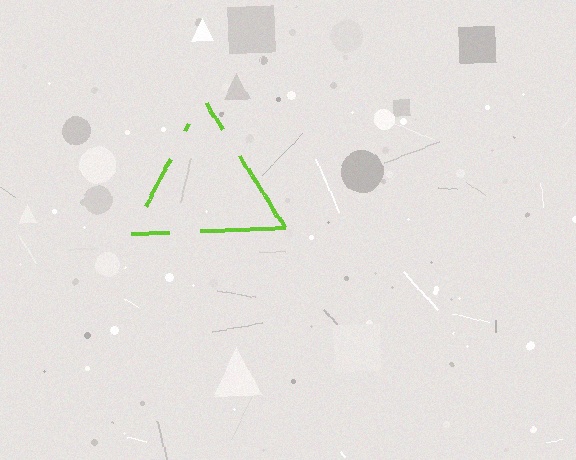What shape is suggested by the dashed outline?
The dashed outline suggests a triangle.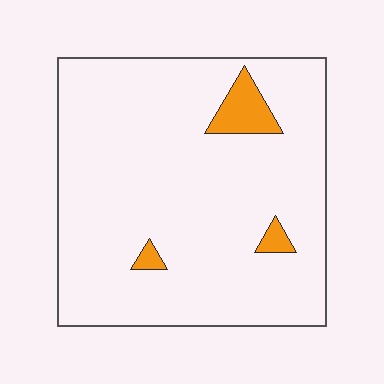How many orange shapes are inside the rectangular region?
3.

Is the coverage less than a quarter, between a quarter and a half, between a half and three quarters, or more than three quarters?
Less than a quarter.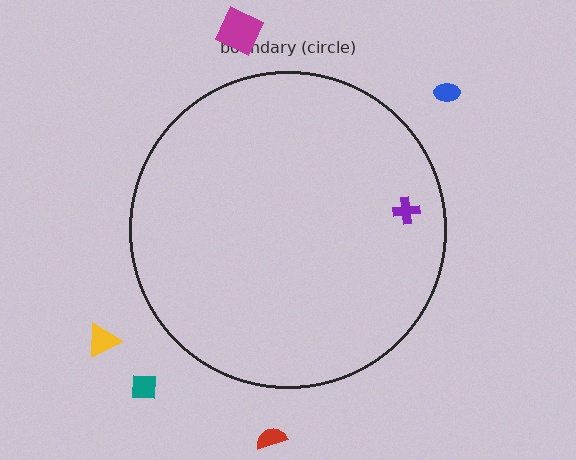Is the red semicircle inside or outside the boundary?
Outside.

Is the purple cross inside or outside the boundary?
Inside.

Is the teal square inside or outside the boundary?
Outside.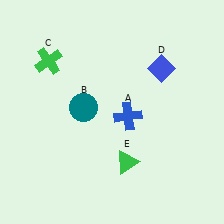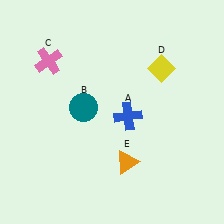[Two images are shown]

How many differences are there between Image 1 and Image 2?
There are 3 differences between the two images.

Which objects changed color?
C changed from green to pink. D changed from blue to yellow. E changed from green to orange.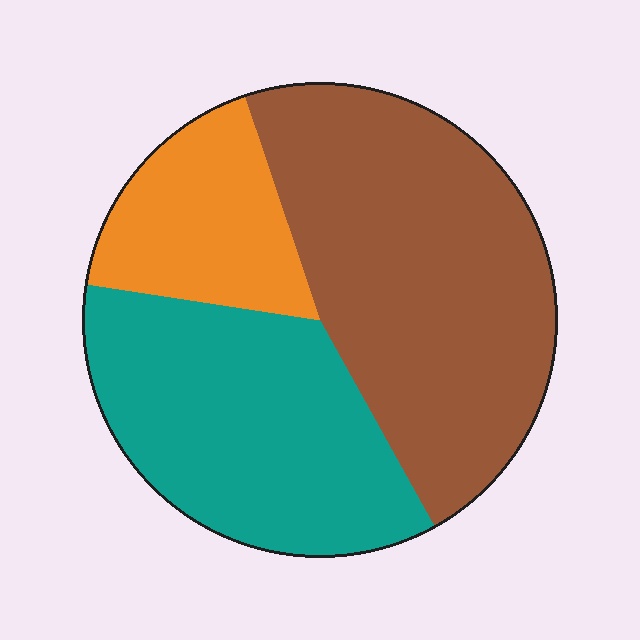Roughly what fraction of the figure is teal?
Teal takes up between a third and a half of the figure.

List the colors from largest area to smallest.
From largest to smallest: brown, teal, orange.